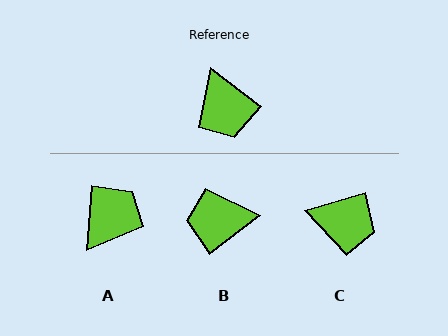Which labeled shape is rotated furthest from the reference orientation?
A, about 123 degrees away.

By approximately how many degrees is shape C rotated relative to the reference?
Approximately 54 degrees counter-clockwise.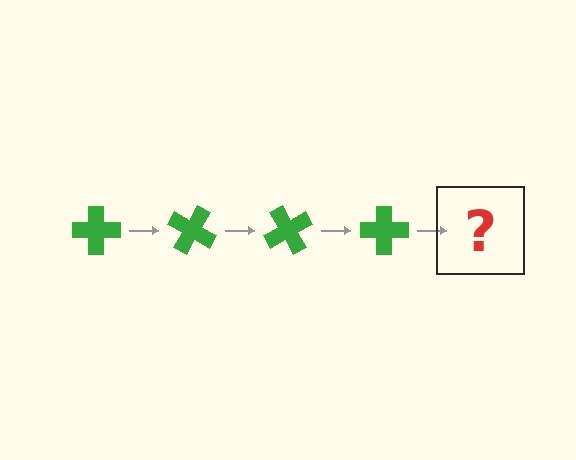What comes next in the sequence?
The next element should be a green cross rotated 120 degrees.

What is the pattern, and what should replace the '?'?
The pattern is that the cross rotates 30 degrees each step. The '?' should be a green cross rotated 120 degrees.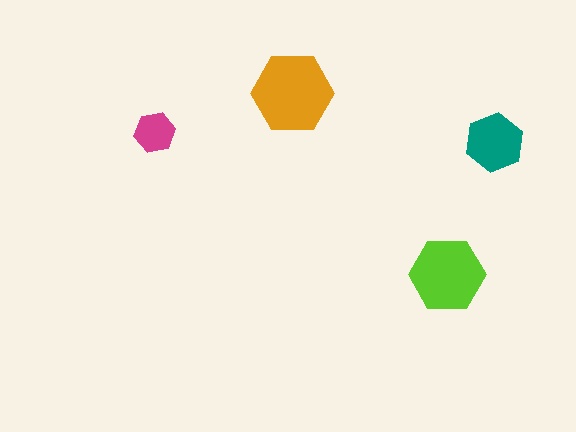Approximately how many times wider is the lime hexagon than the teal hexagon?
About 1.5 times wider.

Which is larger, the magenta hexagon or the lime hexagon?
The lime one.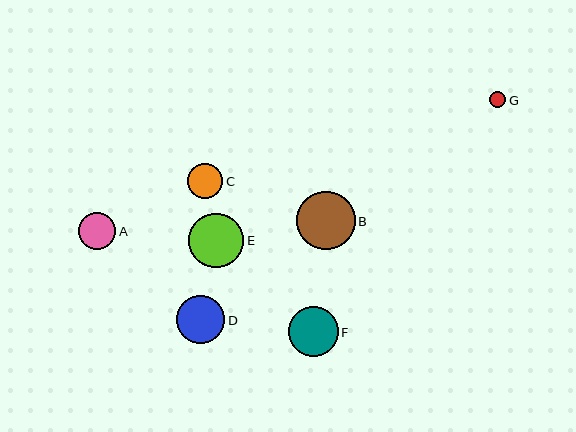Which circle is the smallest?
Circle G is the smallest with a size of approximately 17 pixels.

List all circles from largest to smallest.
From largest to smallest: B, E, F, D, A, C, G.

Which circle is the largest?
Circle B is the largest with a size of approximately 58 pixels.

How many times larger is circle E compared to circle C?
Circle E is approximately 1.5 times the size of circle C.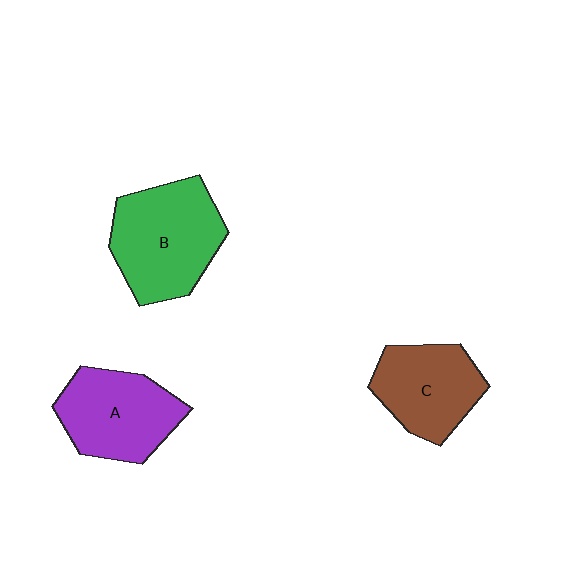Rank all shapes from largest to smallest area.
From largest to smallest: B (green), A (purple), C (brown).